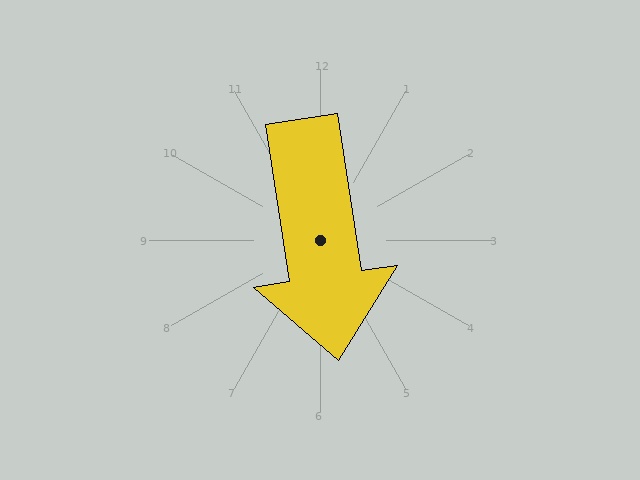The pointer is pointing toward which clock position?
Roughly 6 o'clock.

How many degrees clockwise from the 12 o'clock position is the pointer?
Approximately 171 degrees.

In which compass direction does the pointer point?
South.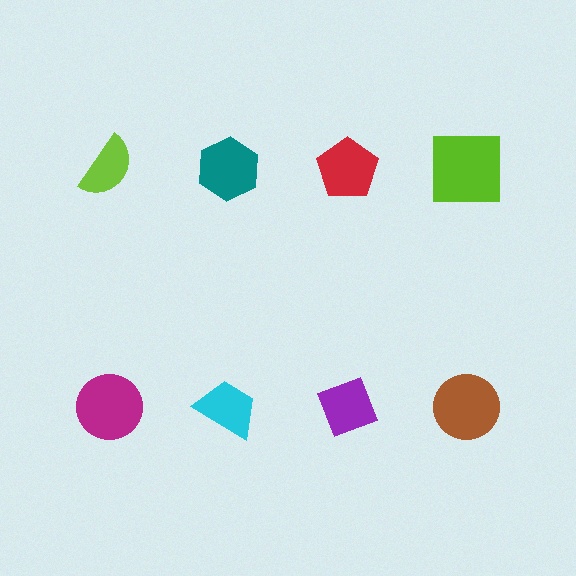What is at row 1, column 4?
A lime square.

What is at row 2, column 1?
A magenta circle.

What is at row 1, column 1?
A lime semicircle.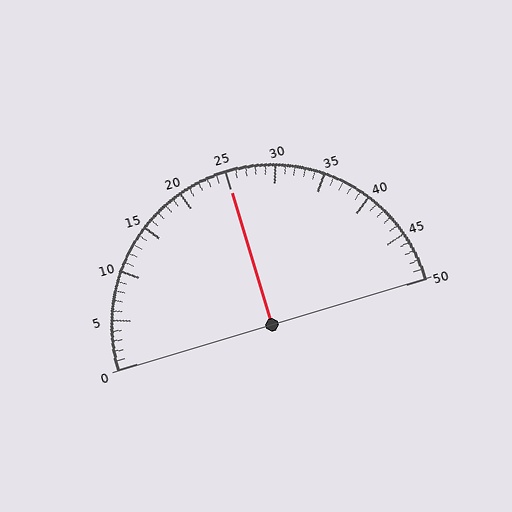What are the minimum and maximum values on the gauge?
The gauge ranges from 0 to 50.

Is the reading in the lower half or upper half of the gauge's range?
The reading is in the upper half of the range (0 to 50).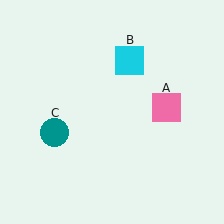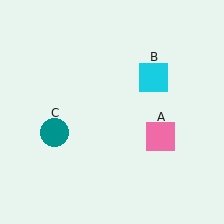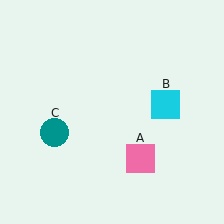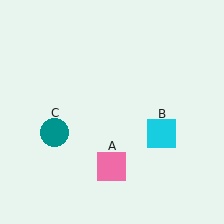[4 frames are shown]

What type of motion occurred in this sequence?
The pink square (object A), cyan square (object B) rotated clockwise around the center of the scene.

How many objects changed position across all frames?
2 objects changed position: pink square (object A), cyan square (object B).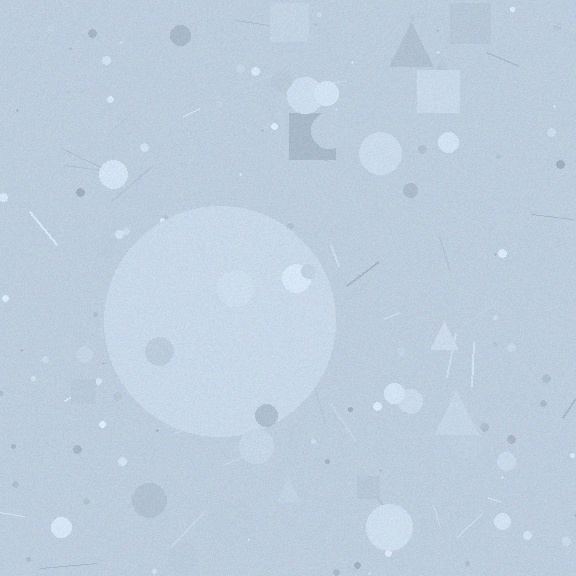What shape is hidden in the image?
A circle is hidden in the image.